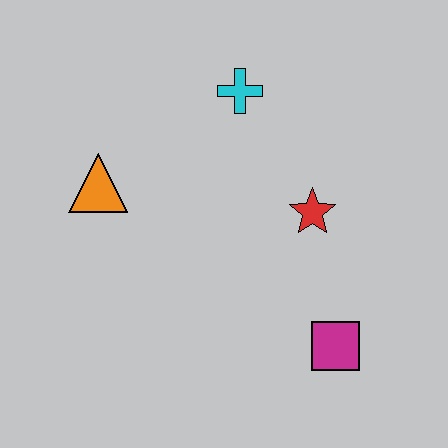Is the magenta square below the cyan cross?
Yes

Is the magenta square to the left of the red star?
No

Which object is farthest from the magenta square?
The orange triangle is farthest from the magenta square.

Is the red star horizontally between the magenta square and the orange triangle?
Yes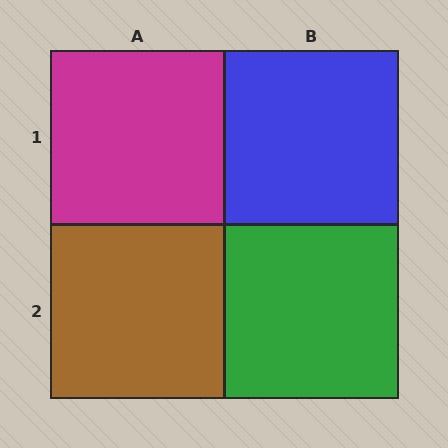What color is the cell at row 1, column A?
Magenta.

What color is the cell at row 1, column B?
Blue.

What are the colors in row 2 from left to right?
Brown, green.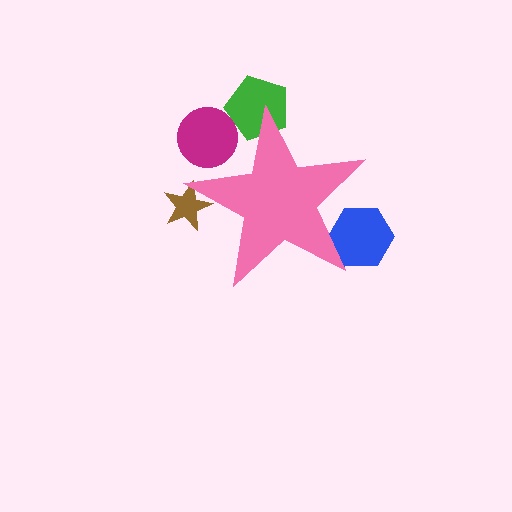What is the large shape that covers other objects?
A pink star.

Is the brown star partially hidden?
Yes, the brown star is partially hidden behind the pink star.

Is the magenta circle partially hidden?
Yes, the magenta circle is partially hidden behind the pink star.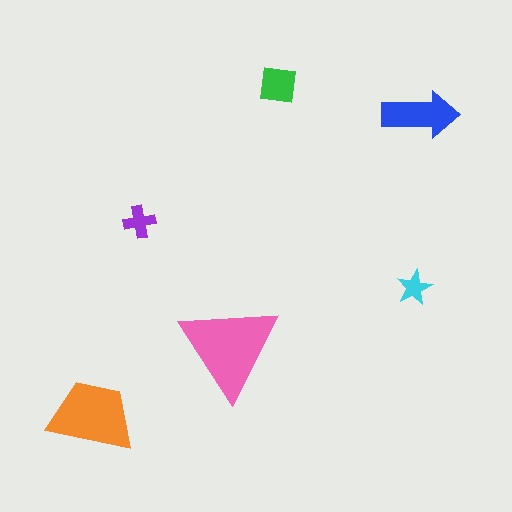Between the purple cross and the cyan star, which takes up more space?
The purple cross.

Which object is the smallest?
The cyan star.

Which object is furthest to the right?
The blue arrow is rightmost.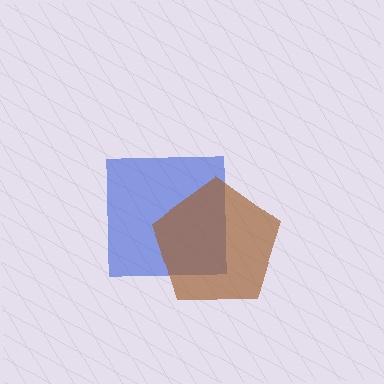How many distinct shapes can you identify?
There are 2 distinct shapes: a blue square, a brown pentagon.